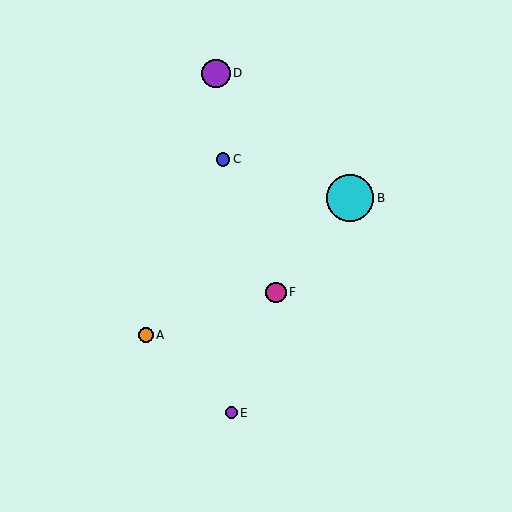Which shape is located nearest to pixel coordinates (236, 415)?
The purple circle (labeled E) at (231, 413) is nearest to that location.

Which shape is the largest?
The cyan circle (labeled B) is the largest.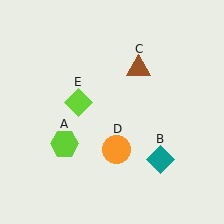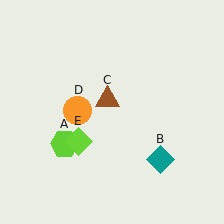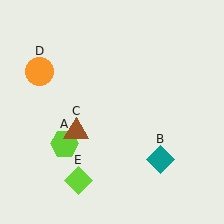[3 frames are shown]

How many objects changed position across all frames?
3 objects changed position: brown triangle (object C), orange circle (object D), lime diamond (object E).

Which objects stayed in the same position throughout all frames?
Lime hexagon (object A) and teal diamond (object B) remained stationary.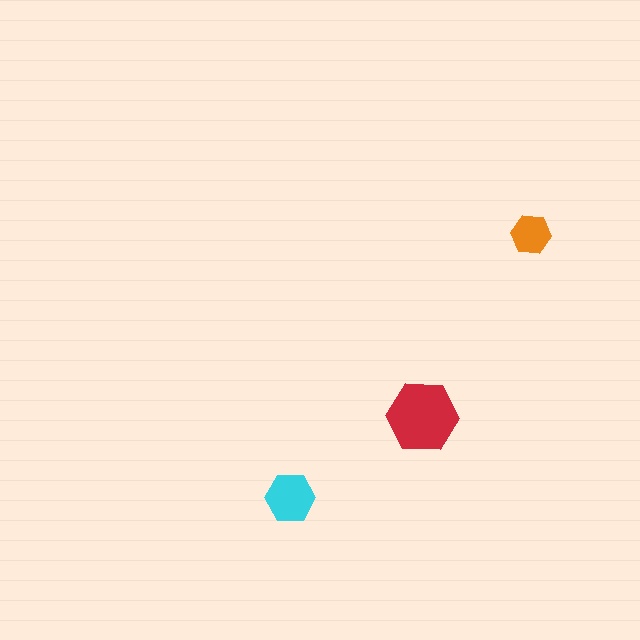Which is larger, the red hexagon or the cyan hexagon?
The red one.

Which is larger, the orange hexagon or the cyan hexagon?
The cyan one.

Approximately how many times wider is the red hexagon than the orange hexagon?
About 2 times wider.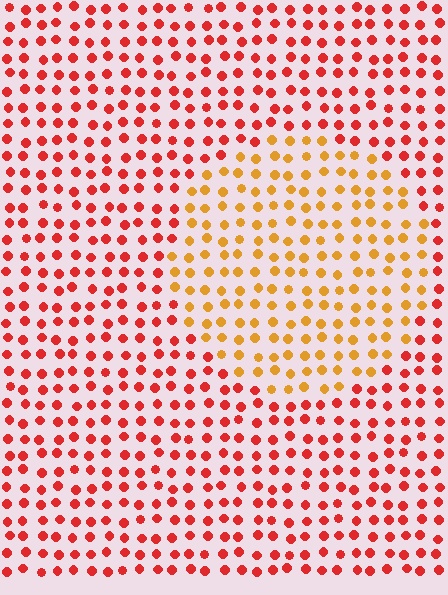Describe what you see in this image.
The image is filled with small red elements in a uniform arrangement. A circle-shaped region is visible where the elements are tinted to a slightly different hue, forming a subtle color boundary.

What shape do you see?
I see a circle.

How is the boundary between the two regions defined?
The boundary is defined purely by a slight shift in hue (about 38 degrees). Spacing, size, and orientation are identical on both sides.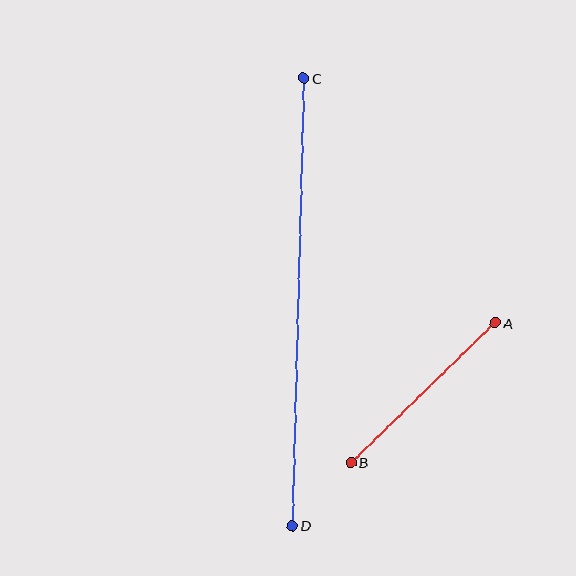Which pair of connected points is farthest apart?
Points C and D are farthest apart.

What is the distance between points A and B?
The distance is approximately 201 pixels.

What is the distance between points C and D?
The distance is approximately 448 pixels.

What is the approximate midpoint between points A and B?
The midpoint is at approximately (423, 393) pixels.